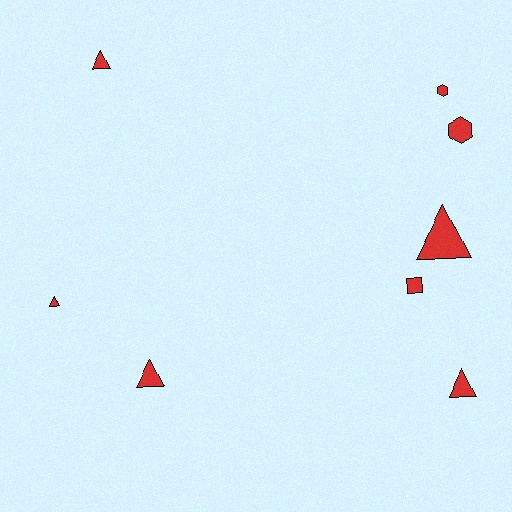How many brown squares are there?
There are no brown squares.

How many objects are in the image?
There are 8 objects.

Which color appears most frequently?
Red, with 8 objects.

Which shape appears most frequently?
Triangle, with 5 objects.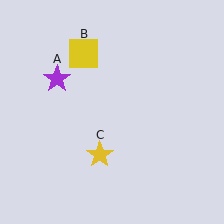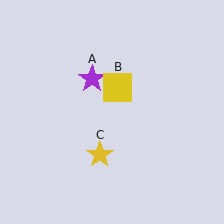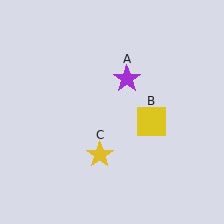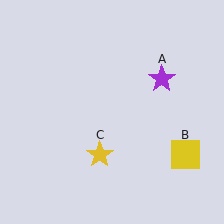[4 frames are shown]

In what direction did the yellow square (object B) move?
The yellow square (object B) moved down and to the right.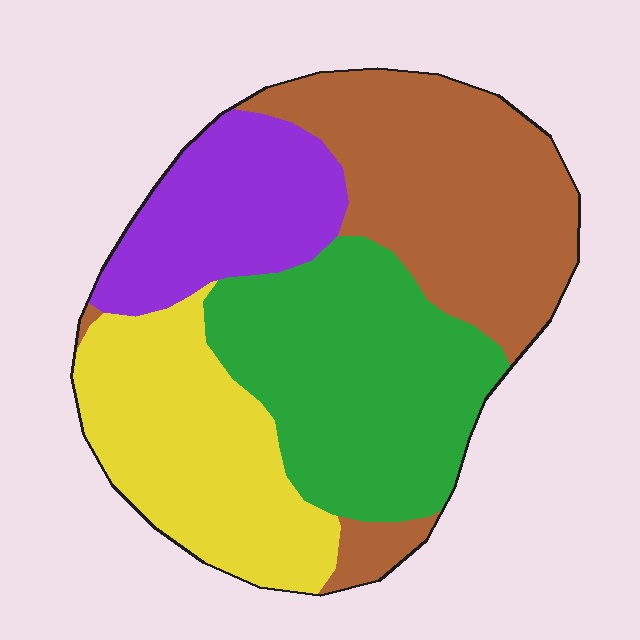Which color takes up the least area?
Purple, at roughly 15%.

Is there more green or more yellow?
Green.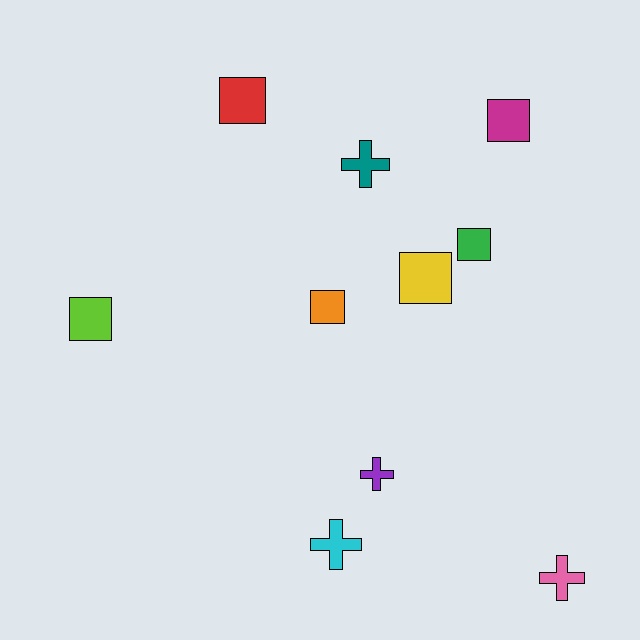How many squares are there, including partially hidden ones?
There are 6 squares.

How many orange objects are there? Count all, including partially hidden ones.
There is 1 orange object.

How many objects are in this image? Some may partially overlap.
There are 10 objects.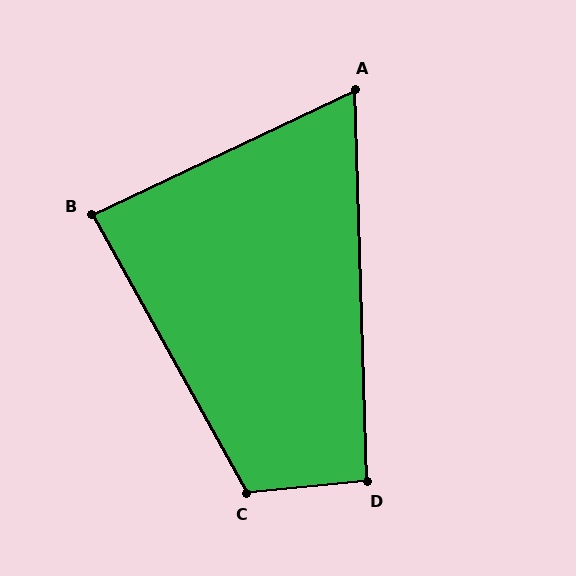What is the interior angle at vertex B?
Approximately 86 degrees (approximately right).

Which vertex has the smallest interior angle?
A, at approximately 66 degrees.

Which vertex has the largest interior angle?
C, at approximately 114 degrees.